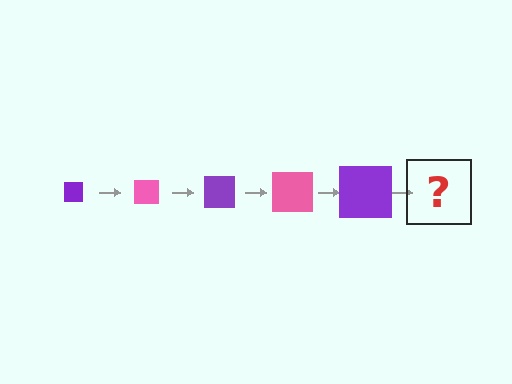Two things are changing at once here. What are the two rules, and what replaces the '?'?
The two rules are that the square grows larger each step and the color cycles through purple and pink. The '?' should be a pink square, larger than the previous one.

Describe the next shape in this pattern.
It should be a pink square, larger than the previous one.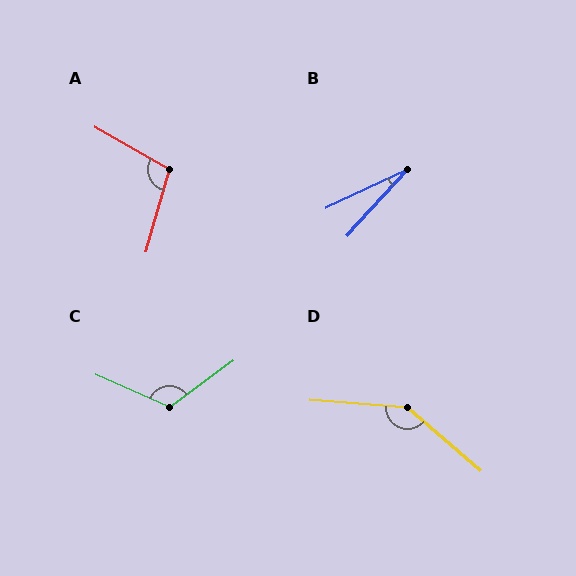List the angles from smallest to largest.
B (23°), A (104°), C (120°), D (143°).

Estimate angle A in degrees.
Approximately 104 degrees.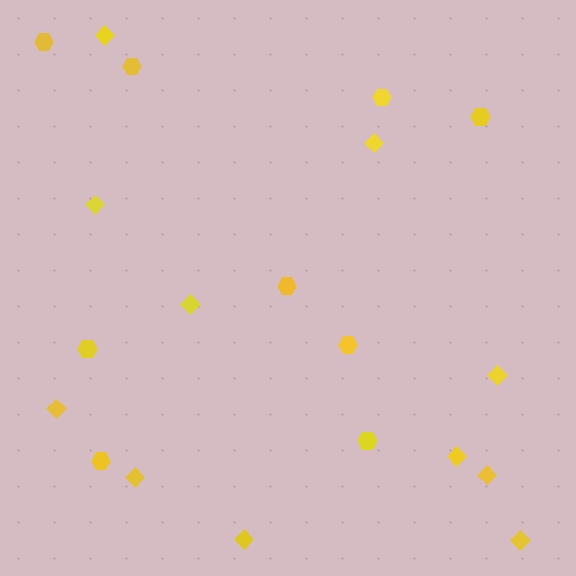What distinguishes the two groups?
There are 2 groups: one group of diamonds (11) and one group of hexagons (9).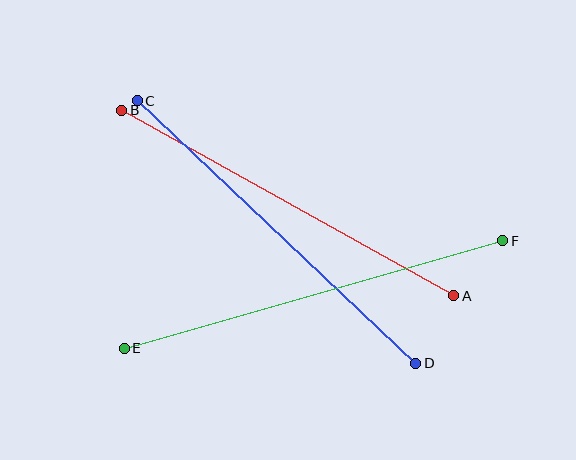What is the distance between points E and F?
The distance is approximately 393 pixels.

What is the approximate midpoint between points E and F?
The midpoint is at approximately (314, 294) pixels.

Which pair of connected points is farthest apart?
Points E and F are farthest apart.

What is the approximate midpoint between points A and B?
The midpoint is at approximately (288, 203) pixels.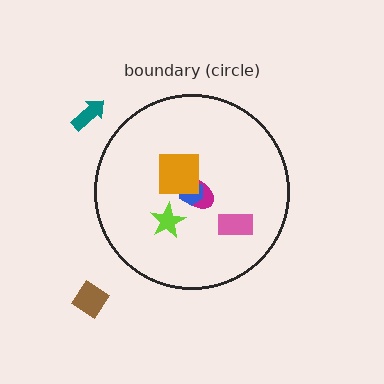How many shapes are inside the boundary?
5 inside, 2 outside.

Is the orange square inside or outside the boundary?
Inside.